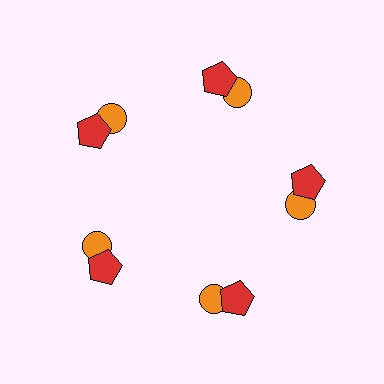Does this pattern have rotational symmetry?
Yes, this pattern has 5-fold rotational symmetry. It looks the same after rotating 72 degrees around the center.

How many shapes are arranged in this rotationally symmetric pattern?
There are 10 shapes, arranged in 5 groups of 2.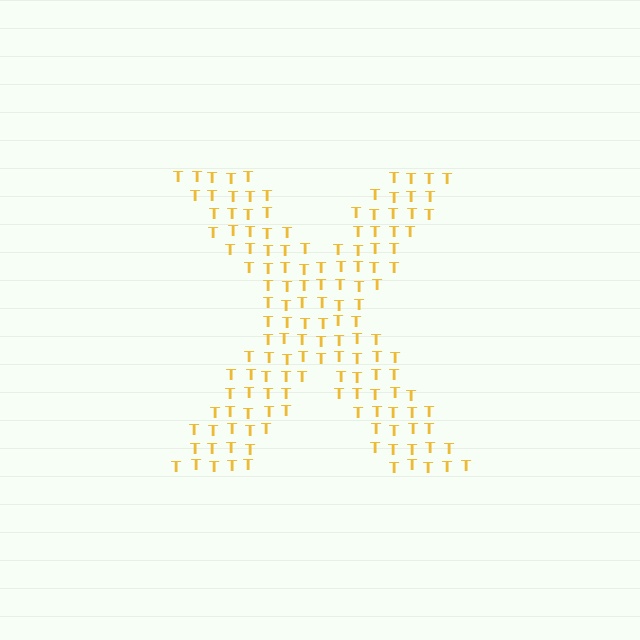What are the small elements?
The small elements are letter T's.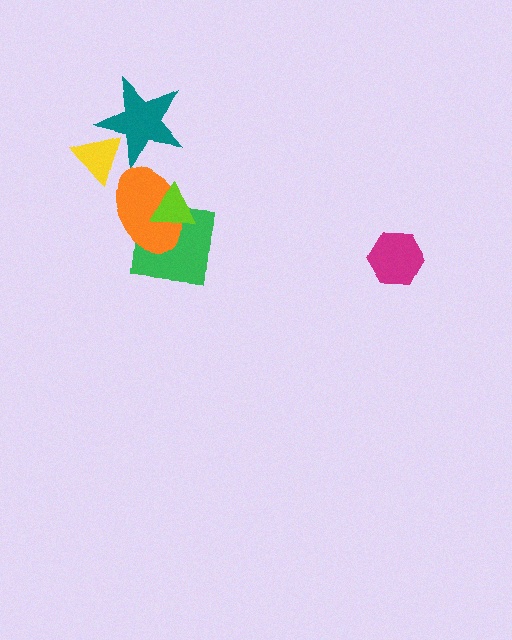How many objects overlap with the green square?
2 objects overlap with the green square.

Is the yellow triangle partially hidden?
Yes, it is partially covered by another shape.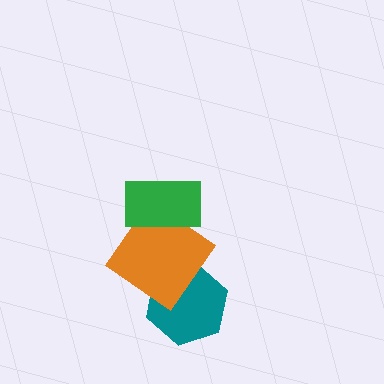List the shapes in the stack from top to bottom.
From top to bottom: the green rectangle, the orange diamond, the teal hexagon.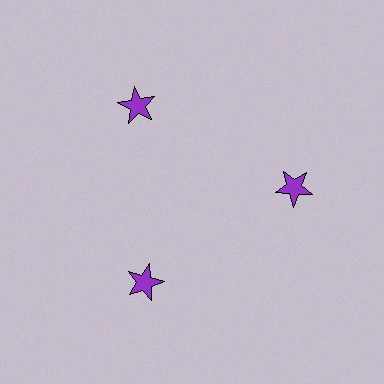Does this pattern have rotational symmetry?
Yes, this pattern has 3-fold rotational symmetry. It looks the same after rotating 120 degrees around the center.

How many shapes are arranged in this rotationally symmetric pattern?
There are 3 shapes, arranged in 3 groups of 1.